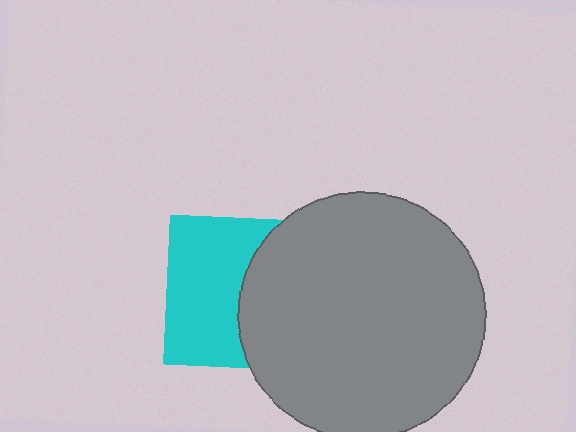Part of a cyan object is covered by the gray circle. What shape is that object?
It is a square.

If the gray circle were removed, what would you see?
You would see the complete cyan square.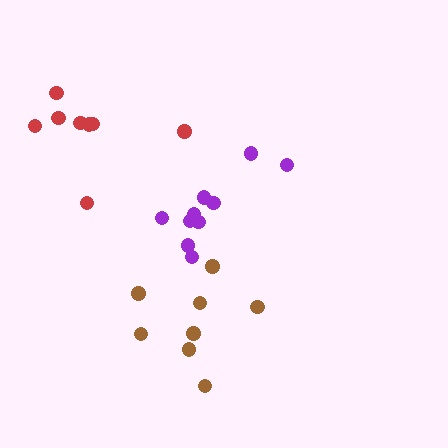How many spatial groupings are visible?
There are 3 spatial groupings.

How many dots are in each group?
Group 1: 8 dots, Group 2: 8 dots, Group 3: 10 dots (26 total).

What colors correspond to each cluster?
The clusters are colored: brown, red, purple.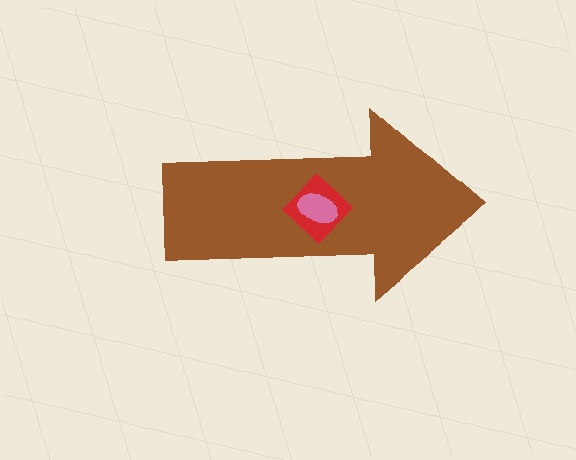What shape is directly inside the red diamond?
The pink ellipse.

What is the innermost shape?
The pink ellipse.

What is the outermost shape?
The brown arrow.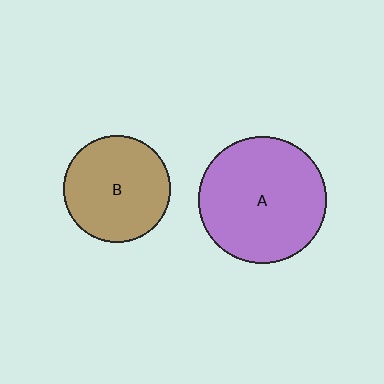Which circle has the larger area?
Circle A (purple).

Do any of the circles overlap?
No, none of the circles overlap.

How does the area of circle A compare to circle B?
Approximately 1.4 times.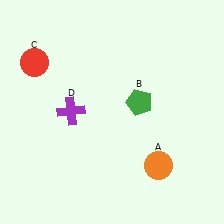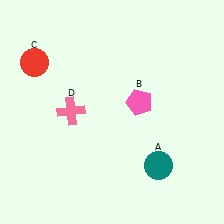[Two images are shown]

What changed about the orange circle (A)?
In Image 1, A is orange. In Image 2, it changed to teal.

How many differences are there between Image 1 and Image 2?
There are 3 differences between the two images.